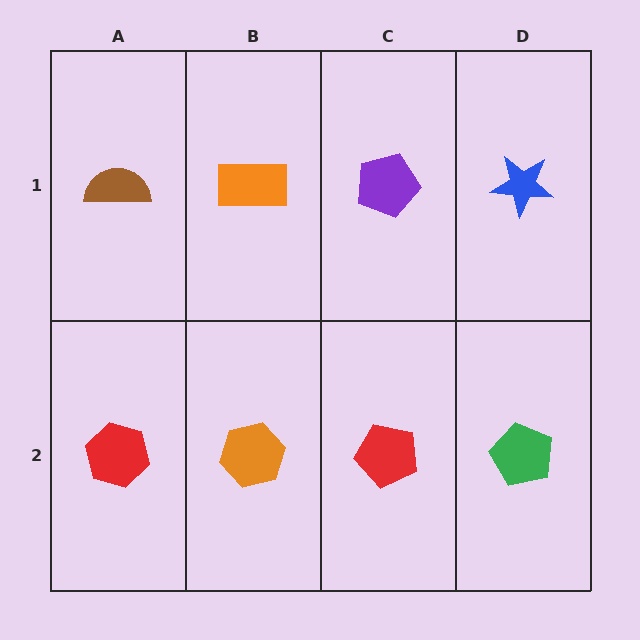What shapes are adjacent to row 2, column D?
A blue star (row 1, column D), a red pentagon (row 2, column C).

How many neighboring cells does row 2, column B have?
3.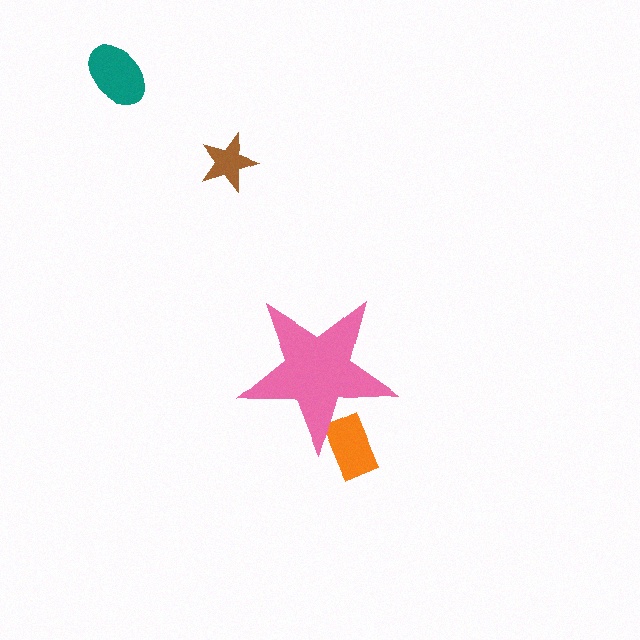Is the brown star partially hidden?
No, the brown star is fully visible.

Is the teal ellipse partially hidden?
No, the teal ellipse is fully visible.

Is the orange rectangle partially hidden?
Yes, the orange rectangle is partially hidden behind the pink star.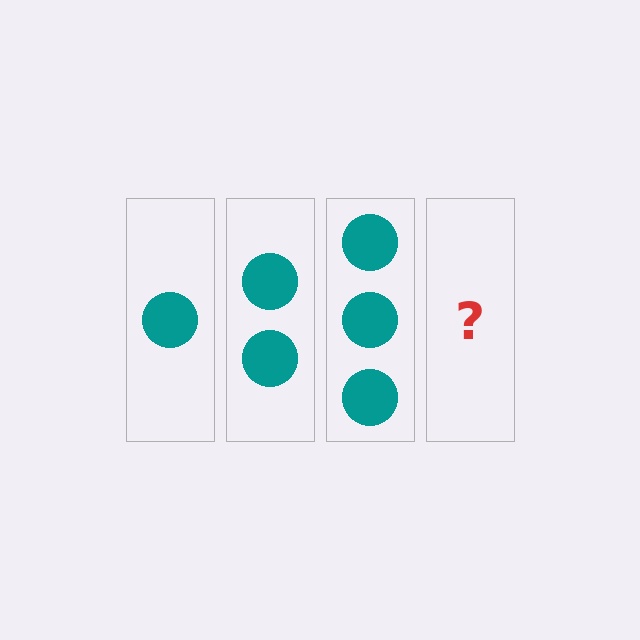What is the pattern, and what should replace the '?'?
The pattern is that each step adds one more circle. The '?' should be 4 circles.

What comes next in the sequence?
The next element should be 4 circles.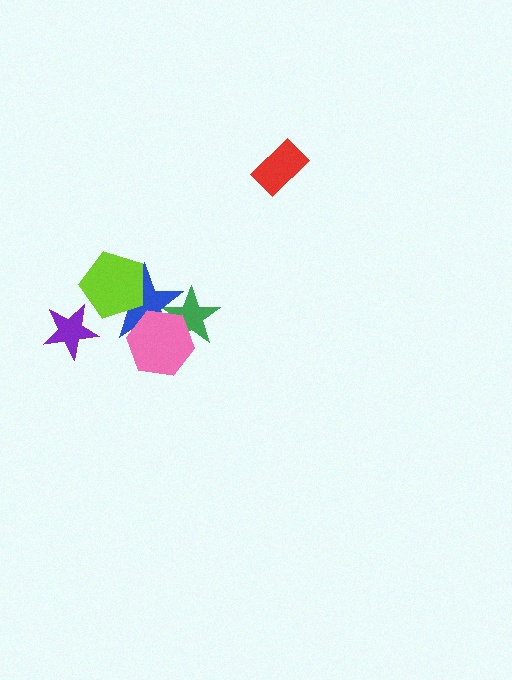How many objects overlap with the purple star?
0 objects overlap with the purple star.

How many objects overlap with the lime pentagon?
1 object overlaps with the lime pentagon.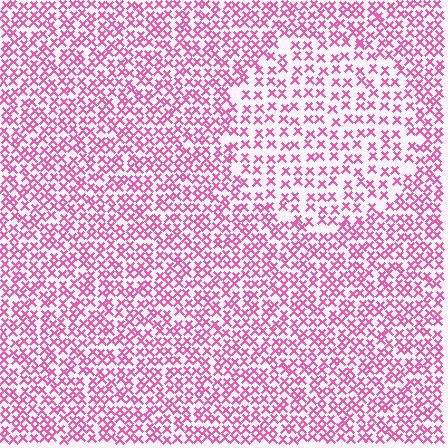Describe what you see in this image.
The image contains small pink elements arranged at two different densities. A circle-shaped region is visible where the elements are less densely packed than the surrounding area.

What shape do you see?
I see a circle.